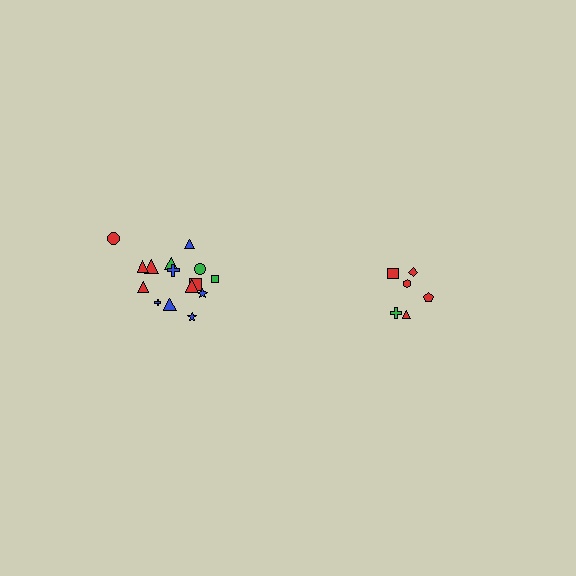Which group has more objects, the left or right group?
The left group.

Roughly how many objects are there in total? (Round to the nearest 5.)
Roughly 20 objects in total.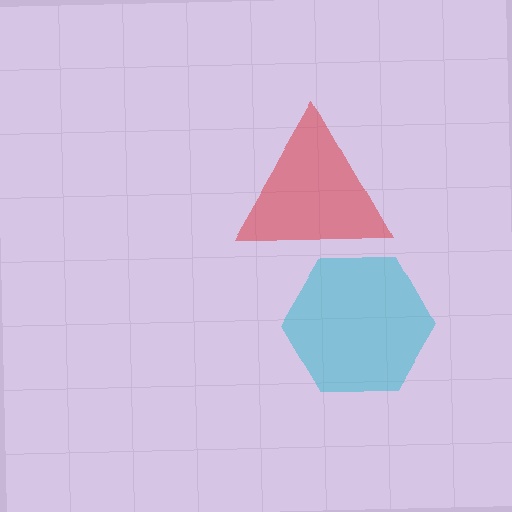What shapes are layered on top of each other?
The layered shapes are: a cyan hexagon, a red triangle.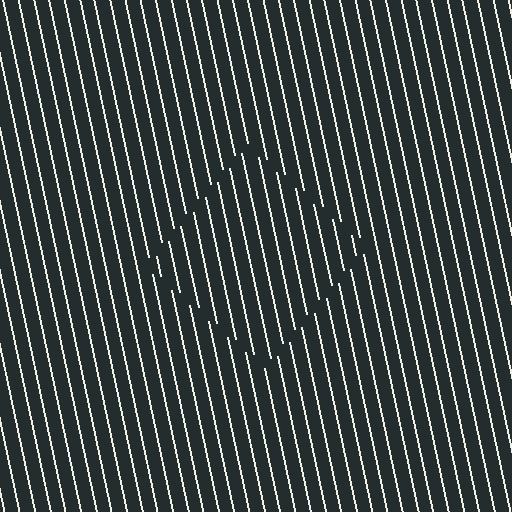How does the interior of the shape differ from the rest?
The interior of the shape contains the same grating, shifted by half a period — the contour is defined by the phase discontinuity where line-ends from the inner and outer gratings abut.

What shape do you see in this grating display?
An illusory square. The interior of the shape contains the same grating, shifted by half a period — the contour is defined by the phase discontinuity where line-ends from the inner and outer gratings abut.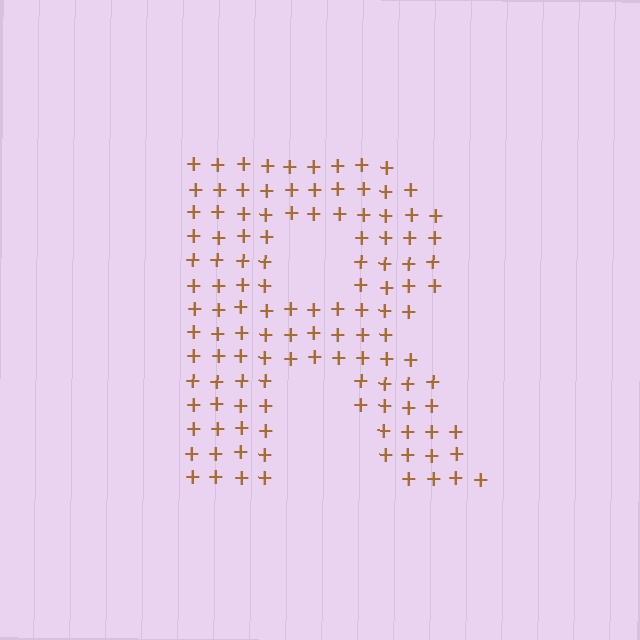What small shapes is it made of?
It is made of small plus signs.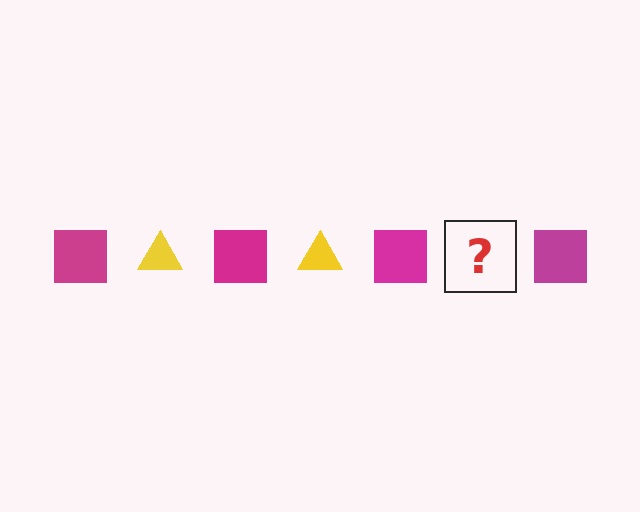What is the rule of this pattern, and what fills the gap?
The rule is that the pattern alternates between magenta square and yellow triangle. The gap should be filled with a yellow triangle.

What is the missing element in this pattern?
The missing element is a yellow triangle.